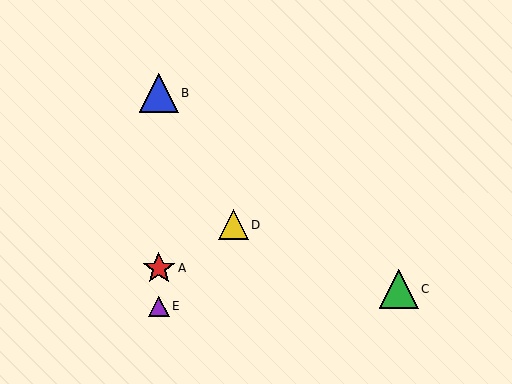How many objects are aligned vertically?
3 objects (A, B, E) are aligned vertically.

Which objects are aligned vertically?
Objects A, B, E are aligned vertically.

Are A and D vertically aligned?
No, A is at x≈159 and D is at x≈233.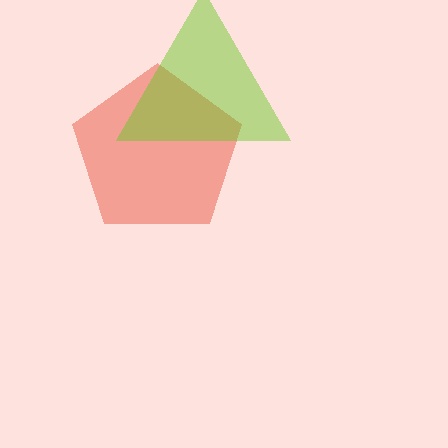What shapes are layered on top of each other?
The layered shapes are: a red pentagon, a lime triangle.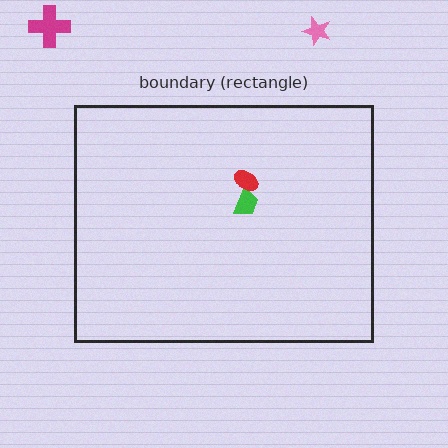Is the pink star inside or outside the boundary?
Outside.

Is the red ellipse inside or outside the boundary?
Inside.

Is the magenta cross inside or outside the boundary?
Outside.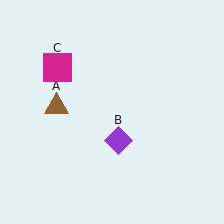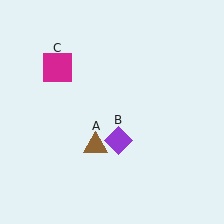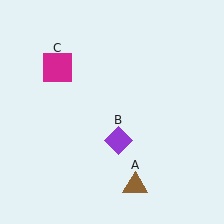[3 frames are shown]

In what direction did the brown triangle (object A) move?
The brown triangle (object A) moved down and to the right.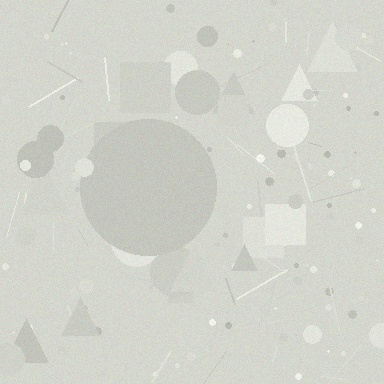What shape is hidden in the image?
A circle is hidden in the image.